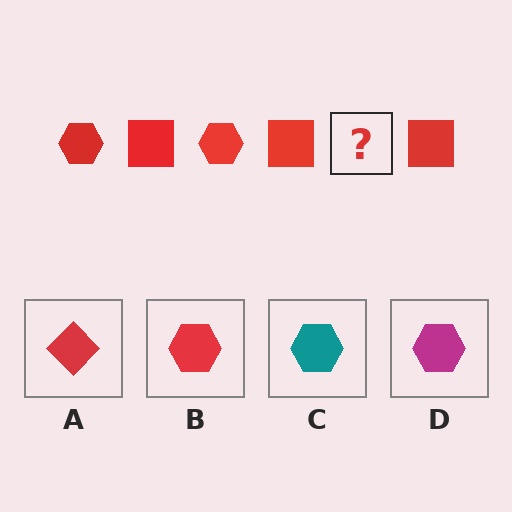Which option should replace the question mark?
Option B.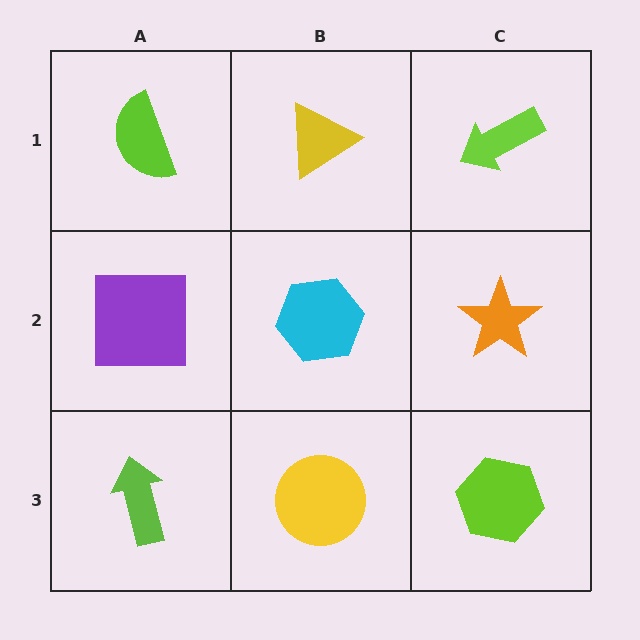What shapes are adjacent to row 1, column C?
An orange star (row 2, column C), a yellow triangle (row 1, column B).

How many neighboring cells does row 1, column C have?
2.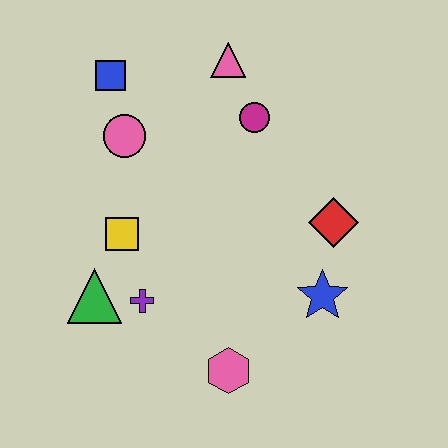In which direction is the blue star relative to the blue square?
The blue star is below the blue square.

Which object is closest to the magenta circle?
The pink triangle is closest to the magenta circle.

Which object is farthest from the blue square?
The pink hexagon is farthest from the blue square.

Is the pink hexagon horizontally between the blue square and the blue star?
Yes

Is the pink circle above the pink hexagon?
Yes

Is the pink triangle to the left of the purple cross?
No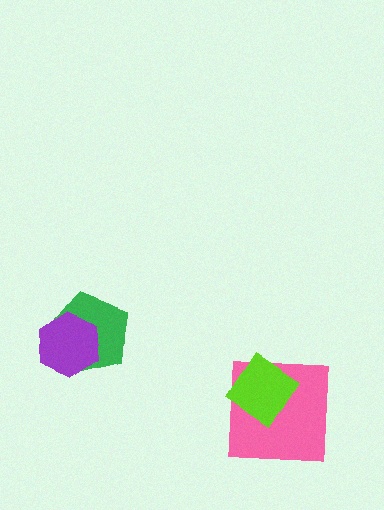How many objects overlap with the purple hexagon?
1 object overlaps with the purple hexagon.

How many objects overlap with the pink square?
1 object overlaps with the pink square.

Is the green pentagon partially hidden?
Yes, it is partially covered by another shape.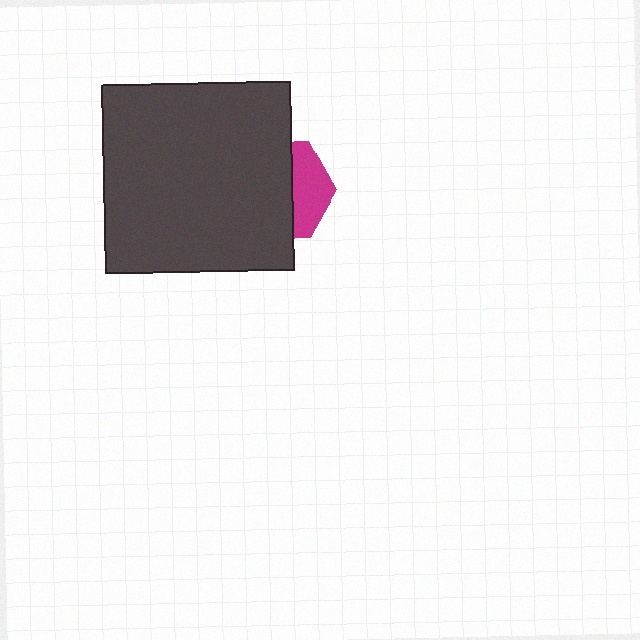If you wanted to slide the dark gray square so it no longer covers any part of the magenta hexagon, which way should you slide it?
Slide it left — that is the most direct way to separate the two shapes.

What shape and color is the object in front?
The object in front is a dark gray square.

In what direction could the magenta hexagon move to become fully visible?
The magenta hexagon could move right. That would shift it out from behind the dark gray square entirely.